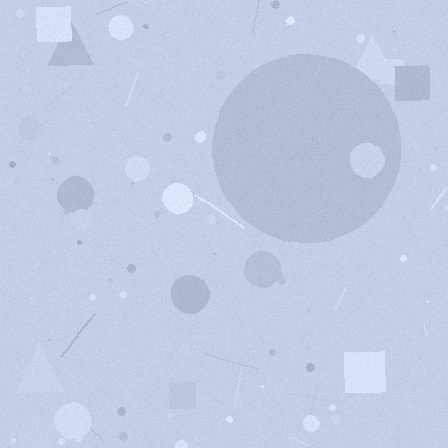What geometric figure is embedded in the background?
A circle is embedded in the background.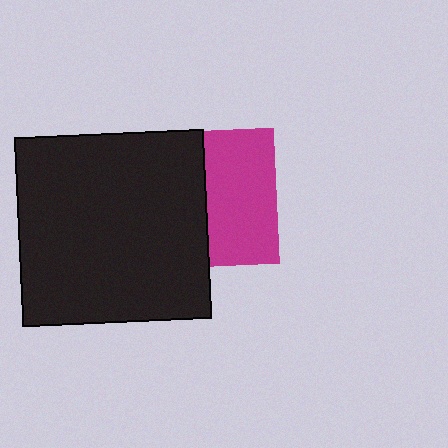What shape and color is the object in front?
The object in front is a black square.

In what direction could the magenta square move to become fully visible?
The magenta square could move right. That would shift it out from behind the black square entirely.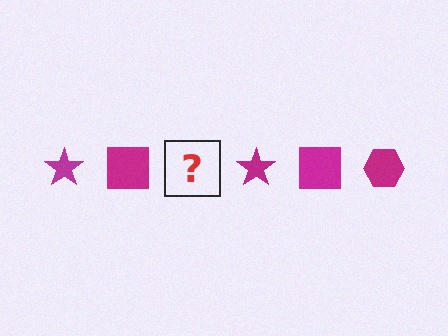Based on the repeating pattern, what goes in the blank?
The blank should be a magenta hexagon.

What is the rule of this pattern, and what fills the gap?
The rule is that the pattern cycles through star, square, hexagon shapes in magenta. The gap should be filled with a magenta hexagon.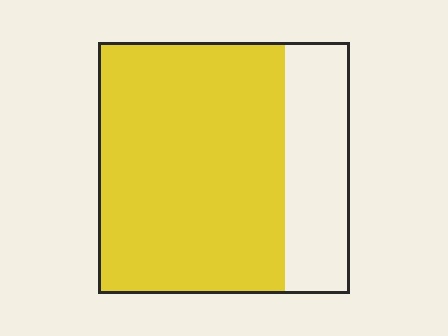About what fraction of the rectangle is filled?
About three quarters (3/4).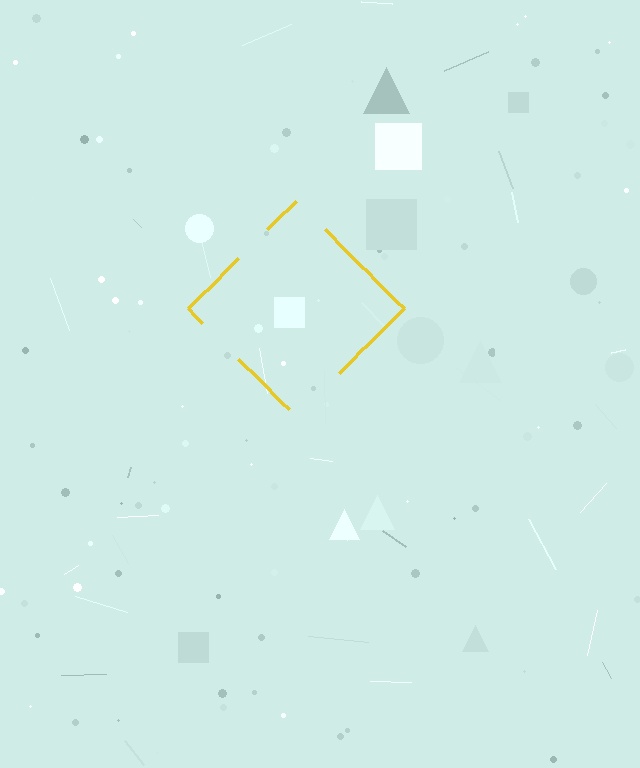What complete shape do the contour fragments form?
The contour fragments form a diamond.